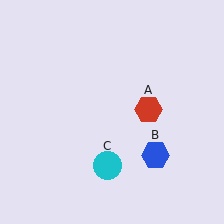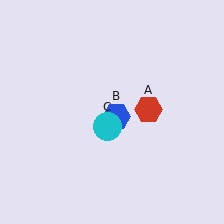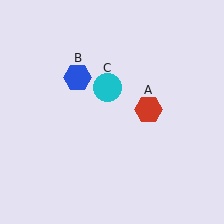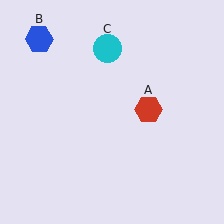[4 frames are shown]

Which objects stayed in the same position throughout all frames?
Red hexagon (object A) remained stationary.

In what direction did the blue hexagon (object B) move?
The blue hexagon (object B) moved up and to the left.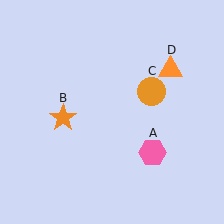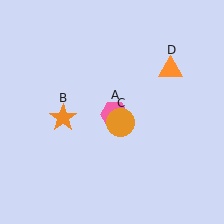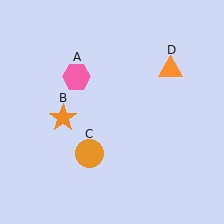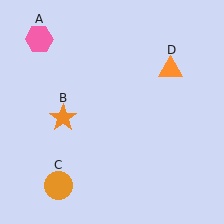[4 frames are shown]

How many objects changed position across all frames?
2 objects changed position: pink hexagon (object A), orange circle (object C).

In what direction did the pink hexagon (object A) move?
The pink hexagon (object A) moved up and to the left.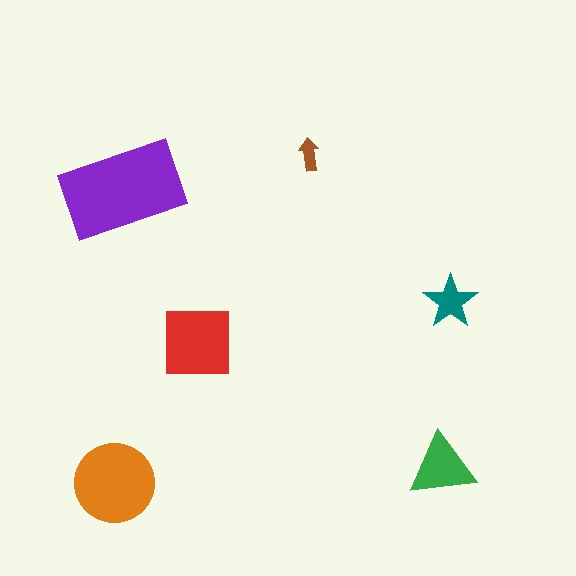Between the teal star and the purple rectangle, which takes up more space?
The purple rectangle.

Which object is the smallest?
The brown arrow.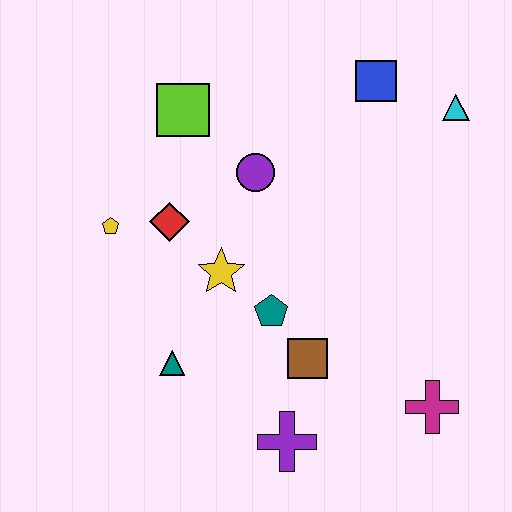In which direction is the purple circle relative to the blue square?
The purple circle is to the left of the blue square.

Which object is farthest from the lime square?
The magenta cross is farthest from the lime square.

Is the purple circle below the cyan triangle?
Yes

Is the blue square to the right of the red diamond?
Yes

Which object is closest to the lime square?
The purple circle is closest to the lime square.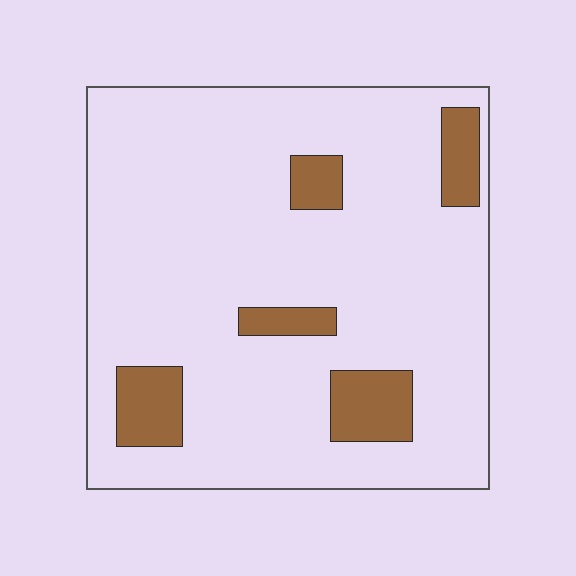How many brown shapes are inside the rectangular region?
5.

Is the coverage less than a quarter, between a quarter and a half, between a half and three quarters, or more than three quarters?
Less than a quarter.